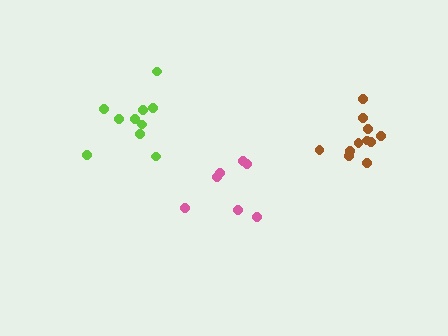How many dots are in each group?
Group 1: 7 dots, Group 2: 10 dots, Group 3: 11 dots (28 total).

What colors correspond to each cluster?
The clusters are colored: pink, lime, brown.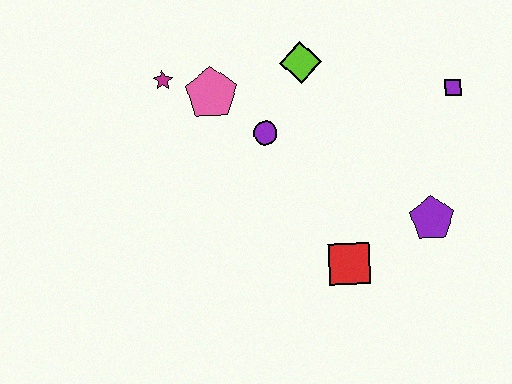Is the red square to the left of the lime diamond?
No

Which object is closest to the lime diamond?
The purple circle is closest to the lime diamond.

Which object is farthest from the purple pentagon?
The magenta star is farthest from the purple pentagon.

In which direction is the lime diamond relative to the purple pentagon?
The lime diamond is above the purple pentagon.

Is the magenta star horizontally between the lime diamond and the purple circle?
No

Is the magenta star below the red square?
No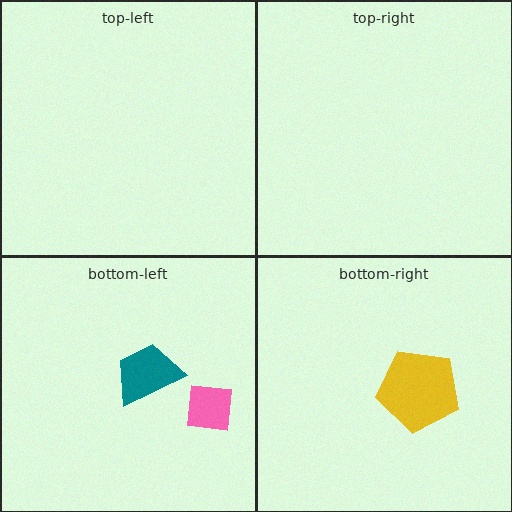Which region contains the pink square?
The bottom-left region.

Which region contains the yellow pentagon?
The bottom-right region.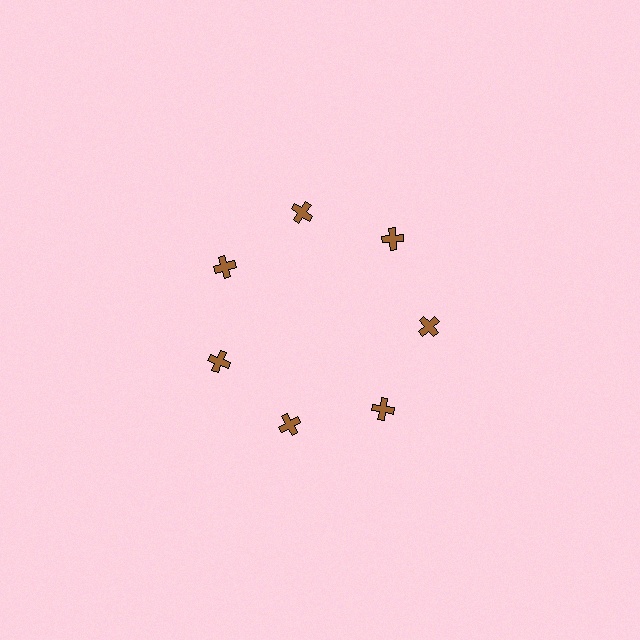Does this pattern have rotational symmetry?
Yes, this pattern has 7-fold rotational symmetry. It looks the same after rotating 51 degrees around the center.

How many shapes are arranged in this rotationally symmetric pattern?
There are 7 shapes, arranged in 7 groups of 1.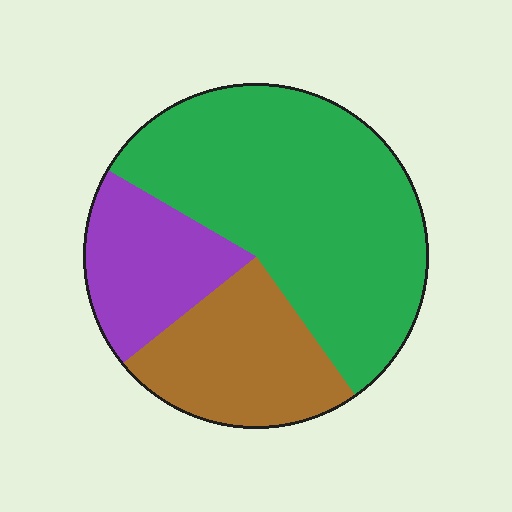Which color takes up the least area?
Purple, at roughly 20%.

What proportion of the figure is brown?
Brown covers 24% of the figure.